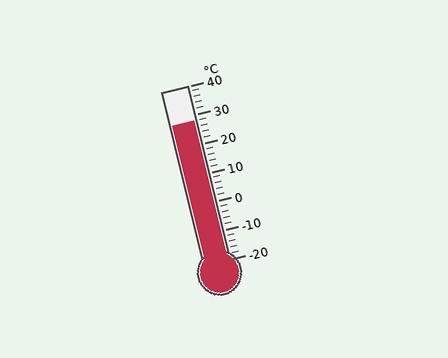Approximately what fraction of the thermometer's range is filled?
The thermometer is filled to approximately 80% of its range.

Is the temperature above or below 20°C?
The temperature is above 20°C.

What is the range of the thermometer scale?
The thermometer scale ranges from -20°C to 40°C.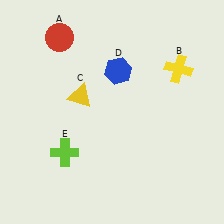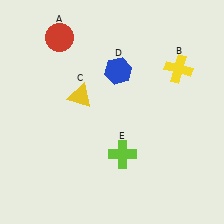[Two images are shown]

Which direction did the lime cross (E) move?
The lime cross (E) moved right.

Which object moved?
The lime cross (E) moved right.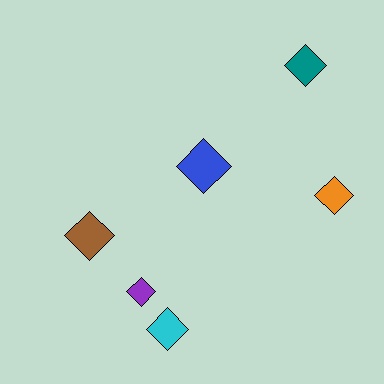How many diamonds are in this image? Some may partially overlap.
There are 6 diamonds.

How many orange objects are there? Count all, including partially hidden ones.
There is 1 orange object.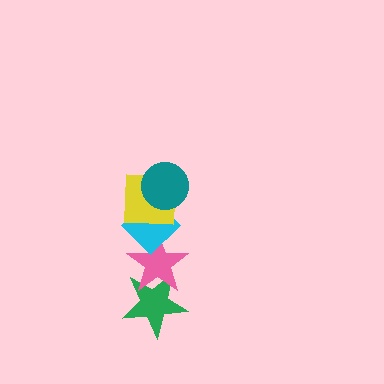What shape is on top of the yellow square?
The teal circle is on top of the yellow square.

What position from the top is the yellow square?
The yellow square is 2nd from the top.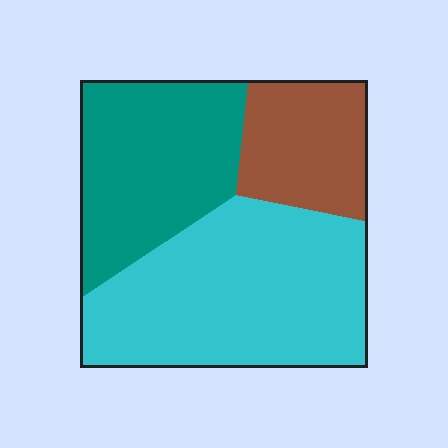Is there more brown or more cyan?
Cyan.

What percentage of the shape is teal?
Teal takes up about one third (1/3) of the shape.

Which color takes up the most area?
Cyan, at roughly 50%.